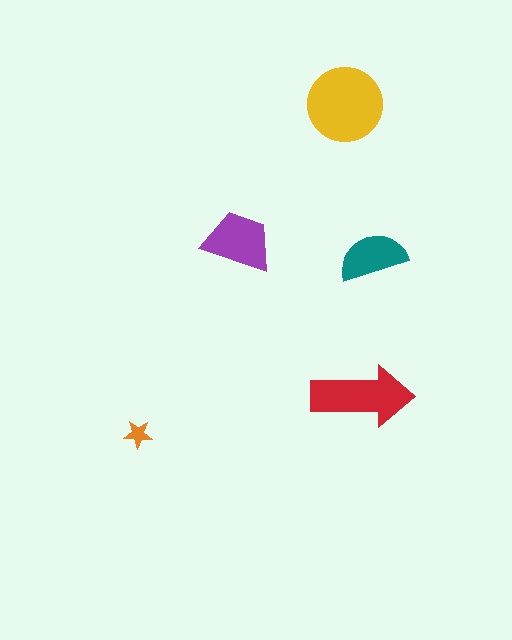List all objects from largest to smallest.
The yellow circle, the red arrow, the purple trapezoid, the teal semicircle, the orange star.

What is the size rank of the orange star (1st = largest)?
5th.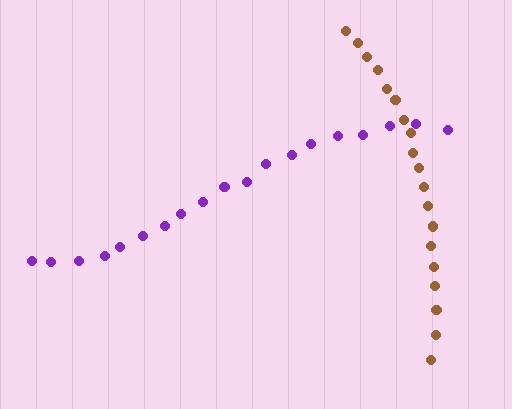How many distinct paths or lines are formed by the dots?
There are 2 distinct paths.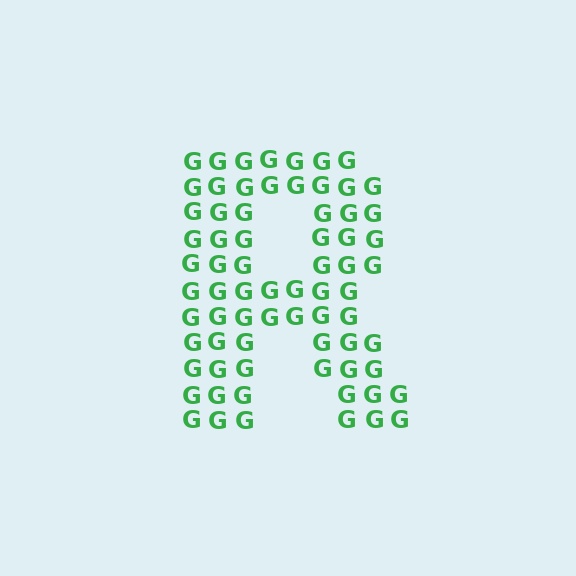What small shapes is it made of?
It is made of small letter G's.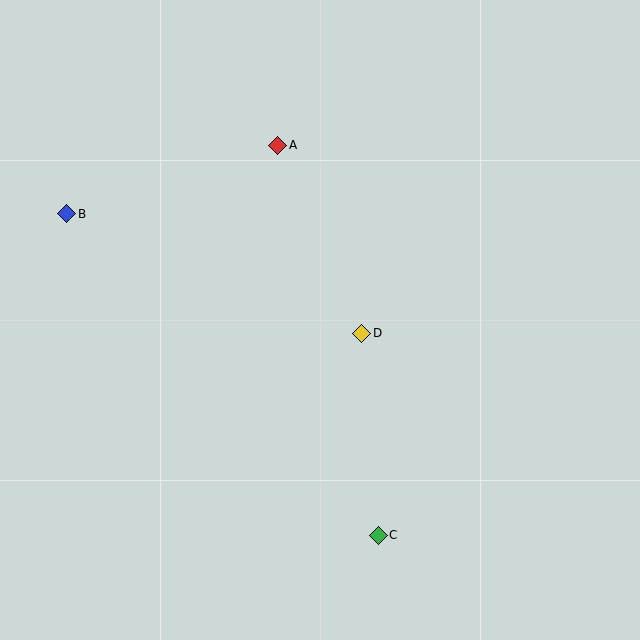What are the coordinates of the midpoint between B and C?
The midpoint between B and C is at (222, 375).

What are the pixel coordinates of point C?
Point C is at (378, 535).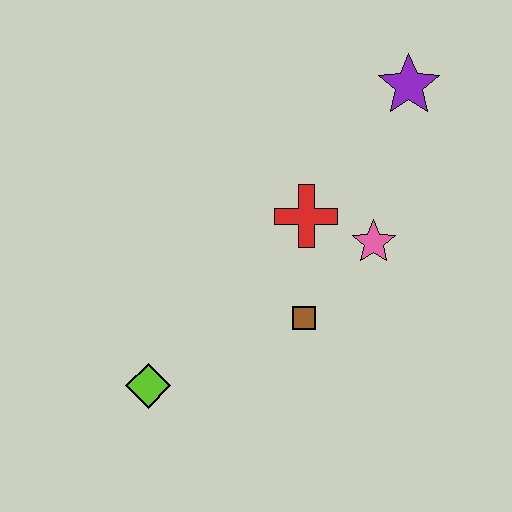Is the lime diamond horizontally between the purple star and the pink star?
No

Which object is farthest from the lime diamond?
The purple star is farthest from the lime diamond.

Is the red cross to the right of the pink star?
No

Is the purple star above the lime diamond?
Yes